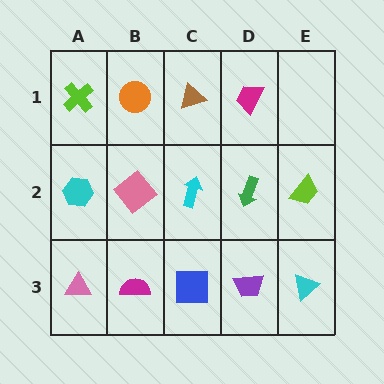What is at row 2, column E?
A lime trapezoid.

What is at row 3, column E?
A cyan triangle.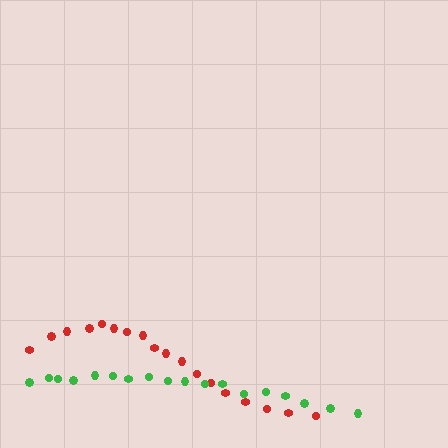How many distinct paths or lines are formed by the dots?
There are 2 distinct paths.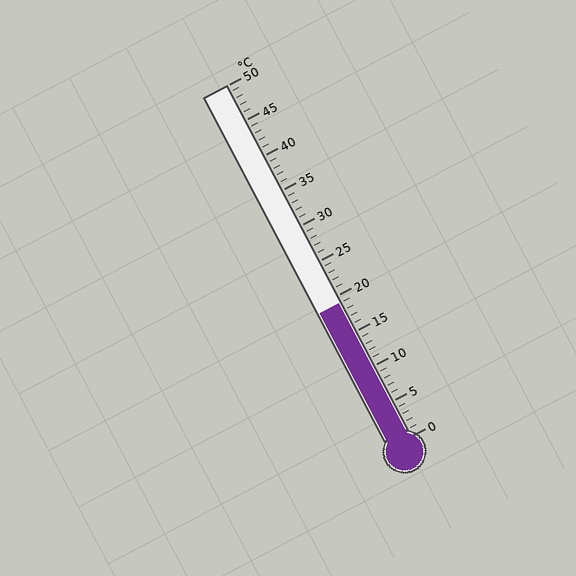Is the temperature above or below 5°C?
The temperature is above 5°C.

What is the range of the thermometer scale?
The thermometer scale ranges from 0°C to 50°C.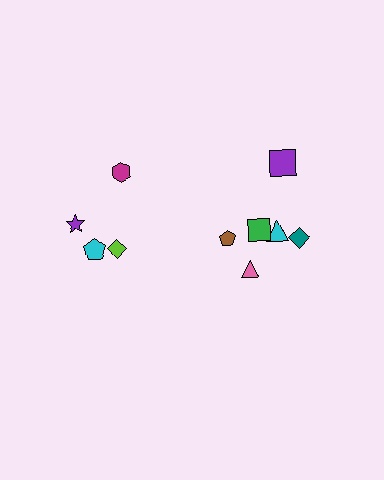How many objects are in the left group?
There are 4 objects.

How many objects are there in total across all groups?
There are 10 objects.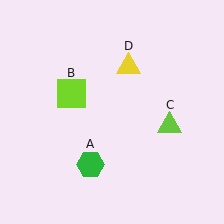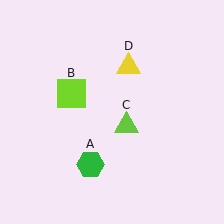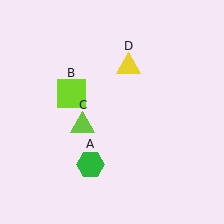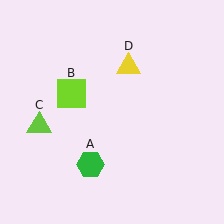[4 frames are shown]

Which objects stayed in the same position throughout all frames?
Green hexagon (object A) and lime square (object B) and yellow triangle (object D) remained stationary.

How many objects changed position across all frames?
1 object changed position: lime triangle (object C).